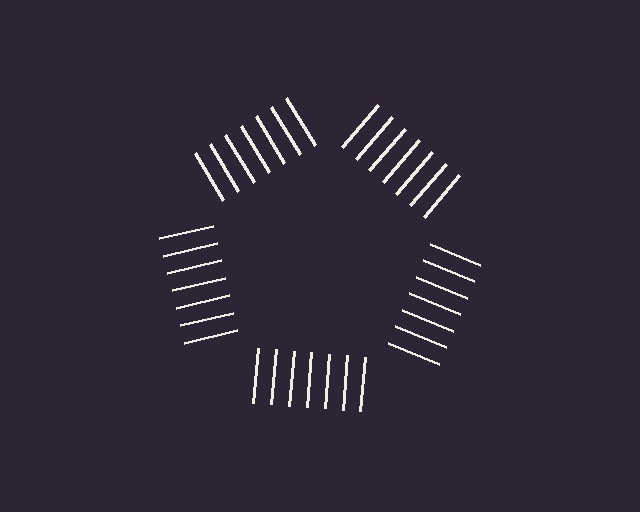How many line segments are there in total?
35 — 7 along each of the 5 edges.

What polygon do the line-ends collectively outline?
An illusory pentagon — the line segments terminate on its edges but no continuous stroke is drawn.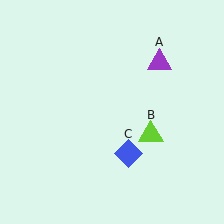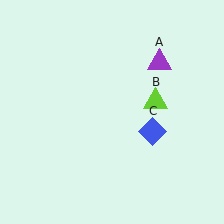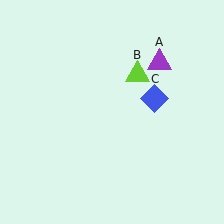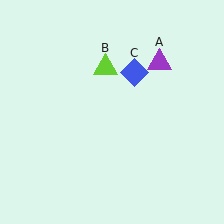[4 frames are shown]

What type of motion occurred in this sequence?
The lime triangle (object B), blue diamond (object C) rotated counterclockwise around the center of the scene.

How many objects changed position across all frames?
2 objects changed position: lime triangle (object B), blue diamond (object C).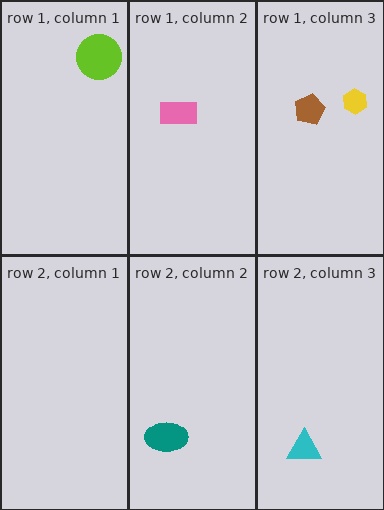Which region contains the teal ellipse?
The row 2, column 2 region.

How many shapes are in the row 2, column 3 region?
1.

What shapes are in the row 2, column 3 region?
The cyan triangle.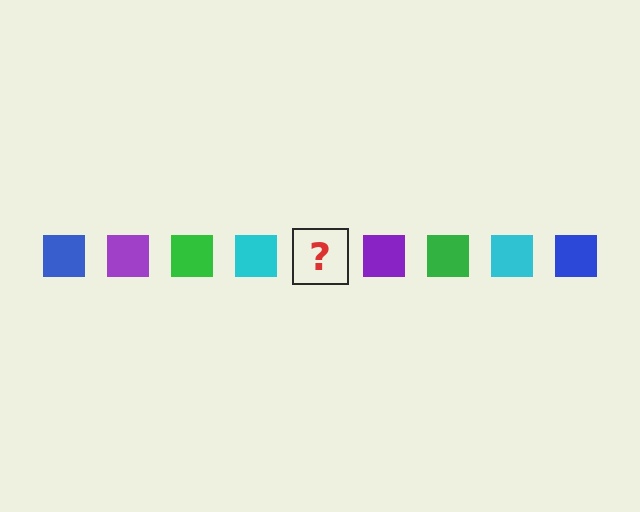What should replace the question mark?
The question mark should be replaced with a blue square.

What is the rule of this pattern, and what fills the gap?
The rule is that the pattern cycles through blue, purple, green, cyan squares. The gap should be filled with a blue square.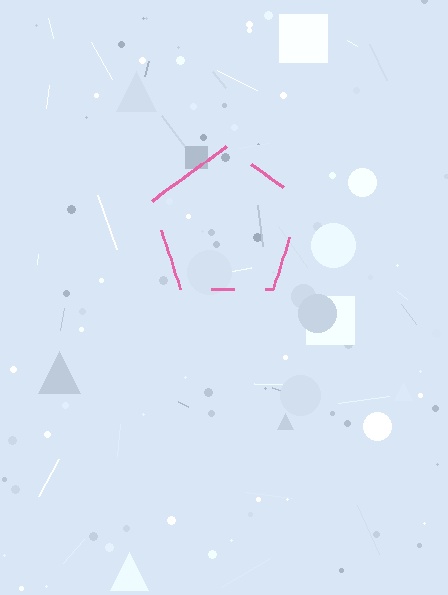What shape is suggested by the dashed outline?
The dashed outline suggests a pentagon.